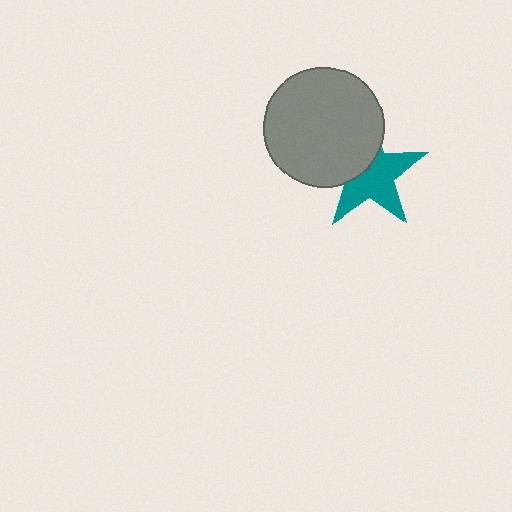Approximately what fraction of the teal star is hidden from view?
Roughly 39% of the teal star is hidden behind the gray circle.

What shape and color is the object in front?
The object in front is a gray circle.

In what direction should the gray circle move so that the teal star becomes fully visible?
The gray circle should move toward the upper-left. That is the shortest direction to clear the overlap and leave the teal star fully visible.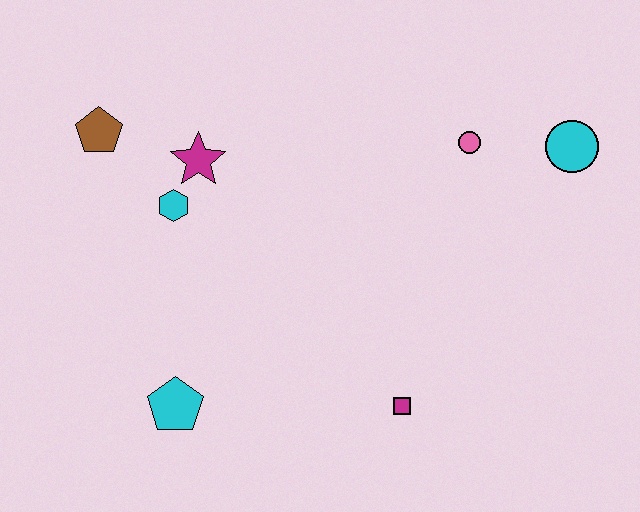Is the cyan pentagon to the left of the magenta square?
Yes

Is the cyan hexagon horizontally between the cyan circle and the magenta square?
No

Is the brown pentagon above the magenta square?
Yes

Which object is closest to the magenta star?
The cyan hexagon is closest to the magenta star.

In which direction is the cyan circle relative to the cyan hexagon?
The cyan circle is to the right of the cyan hexagon.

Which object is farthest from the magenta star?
The cyan circle is farthest from the magenta star.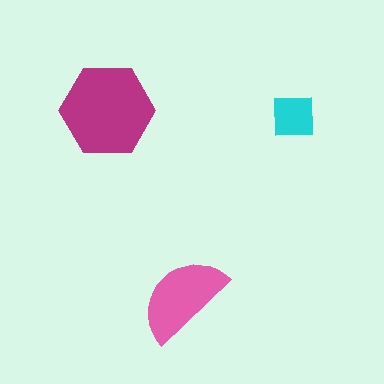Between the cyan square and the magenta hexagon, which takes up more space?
The magenta hexagon.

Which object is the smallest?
The cyan square.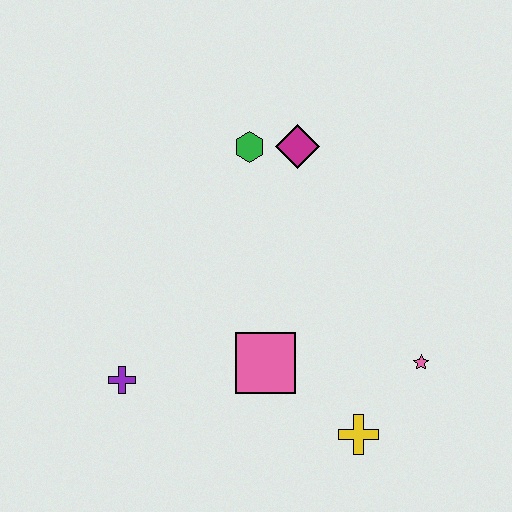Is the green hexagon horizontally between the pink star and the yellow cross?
No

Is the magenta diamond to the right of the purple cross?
Yes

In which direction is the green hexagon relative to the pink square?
The green hexagon is above the pink square.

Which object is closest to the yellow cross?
The pink star is closest to the yellow cross.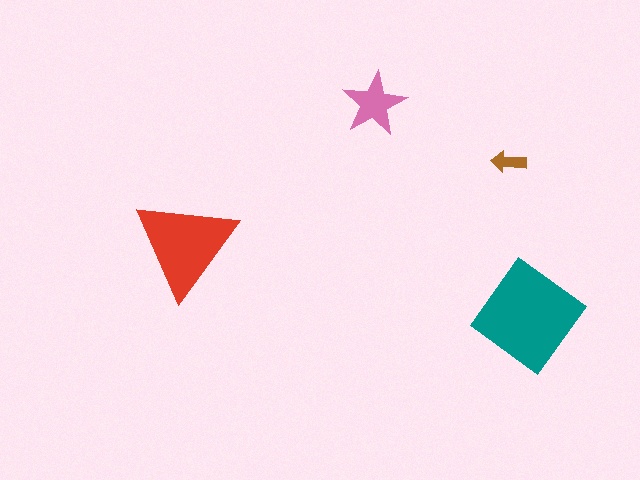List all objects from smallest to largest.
The brown arrow, the pink star, the red triangle, the teal diamond.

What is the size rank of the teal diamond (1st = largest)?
1st.